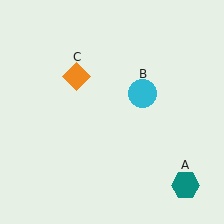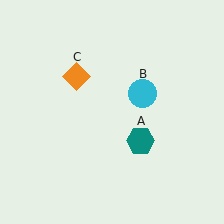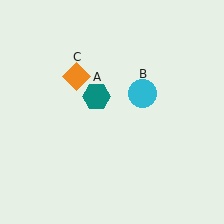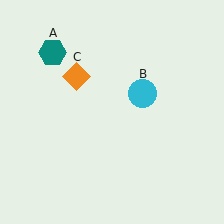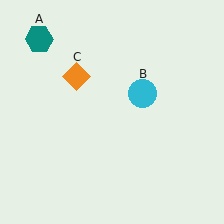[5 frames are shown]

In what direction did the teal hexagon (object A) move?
The teal hexagon (object A) moved up and to the left.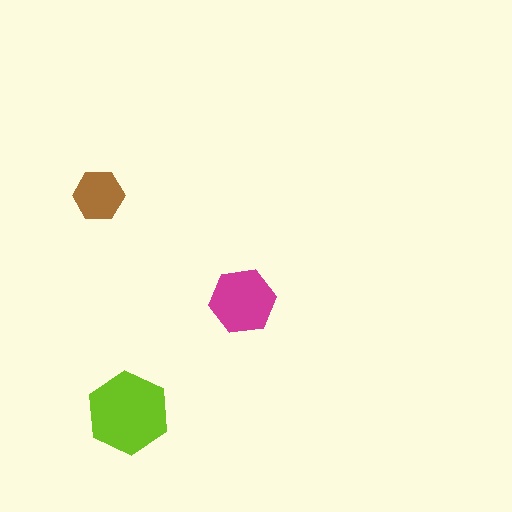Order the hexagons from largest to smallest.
the lime one, the magenta one, the brown one.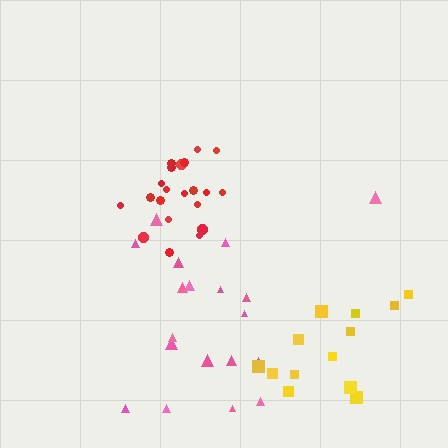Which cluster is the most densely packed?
Red.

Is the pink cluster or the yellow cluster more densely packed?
Pink.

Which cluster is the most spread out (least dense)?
Yellow.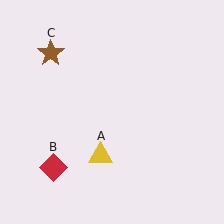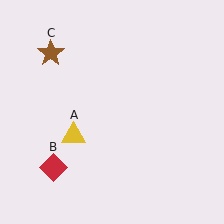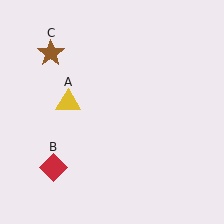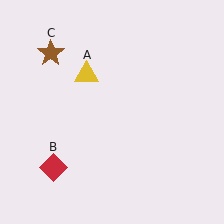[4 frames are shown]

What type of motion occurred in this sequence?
The yellow triangle (object A) rotated clockwise around the center of the scene.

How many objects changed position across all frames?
1 object changed position: yellow triangle (object A).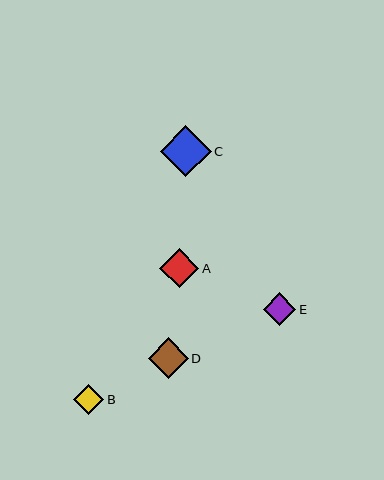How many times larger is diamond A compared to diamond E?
Diamond A is approximately 1.2 times the size of diamond E.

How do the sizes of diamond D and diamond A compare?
Diamond D and diamond A are approximately the same size.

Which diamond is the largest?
Diamond C is the largest with a size of approximately 51 pixels.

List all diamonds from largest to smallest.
From largest to smallest: C, D, A, E, B.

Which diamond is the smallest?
Diamond B is the smallest with a size of approximately 30 pixels.